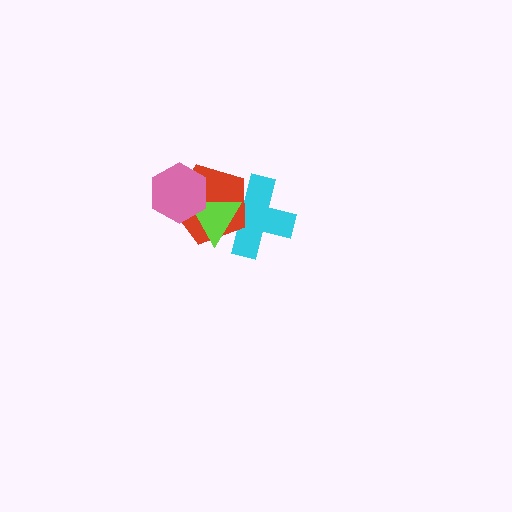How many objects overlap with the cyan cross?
2 objects overlap with the cyan cross.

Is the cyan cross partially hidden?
Yes, it is partially covered by another shape.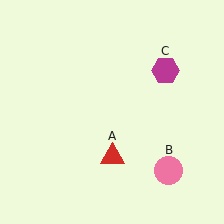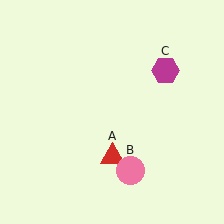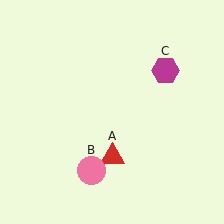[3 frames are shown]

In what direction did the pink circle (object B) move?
The pink circle (object B) moved left.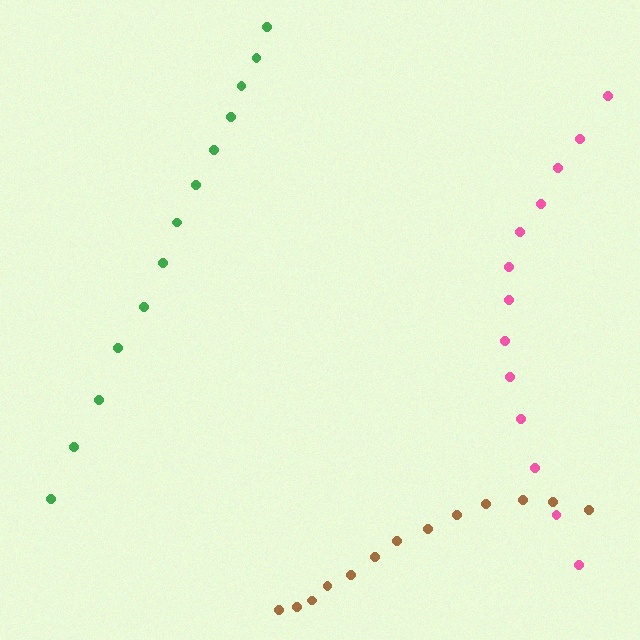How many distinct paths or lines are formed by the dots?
There are 3 distinct paths.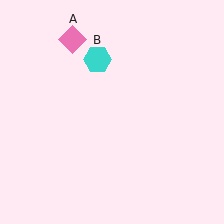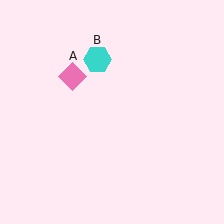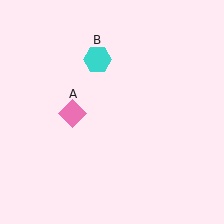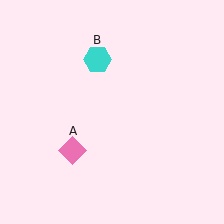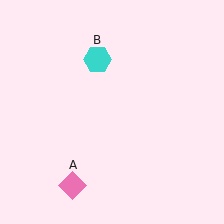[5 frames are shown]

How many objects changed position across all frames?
1 object changed position: pink diamond (object A).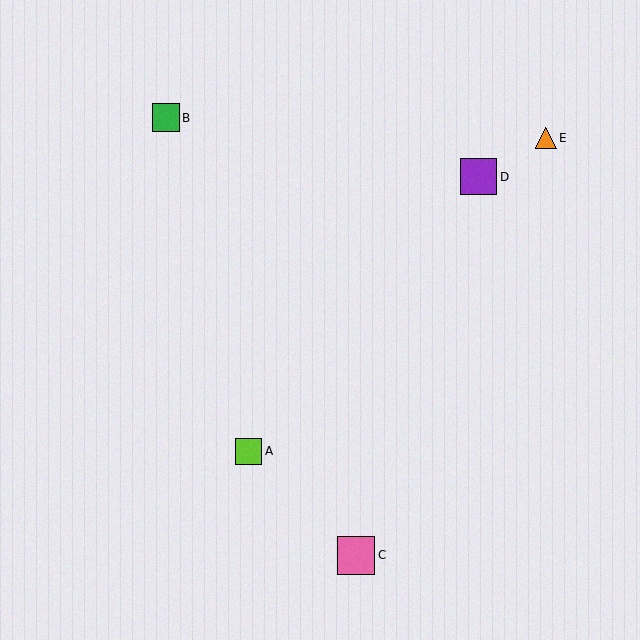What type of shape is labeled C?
Shape C is a pink square.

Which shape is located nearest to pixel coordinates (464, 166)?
The purple square (labeled D) at (479, 177) is nearest to that location.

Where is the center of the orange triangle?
The center of the orange triangle is at (546, 138).